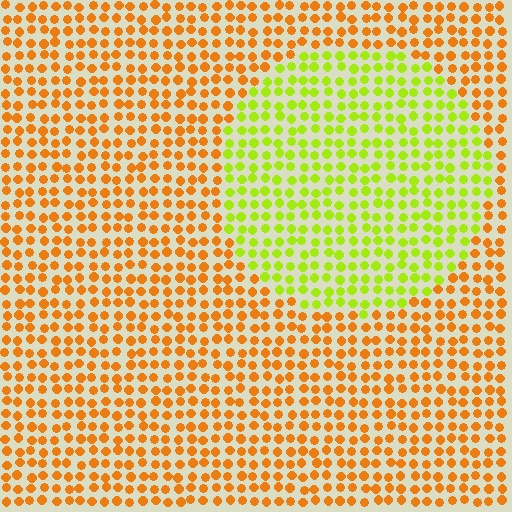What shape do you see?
I see a circle.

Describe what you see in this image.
The image is filled with small orange elements in a uniform arrangement. A circle-shaped region is visible where the elements are tinted to a slightly different hue, forming a subtle color boundary.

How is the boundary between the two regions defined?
The boundary is defined purely by a slight shift in hue (about 51 degrees). Spacing, size, and orientation are identical on both sides.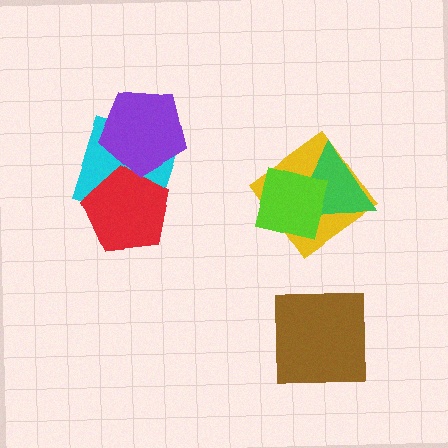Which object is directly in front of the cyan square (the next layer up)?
The red pentagon is directly in front of the cyan square.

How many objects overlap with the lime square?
2 objects overlap with the lime square.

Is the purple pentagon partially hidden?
No, no other shape covers it.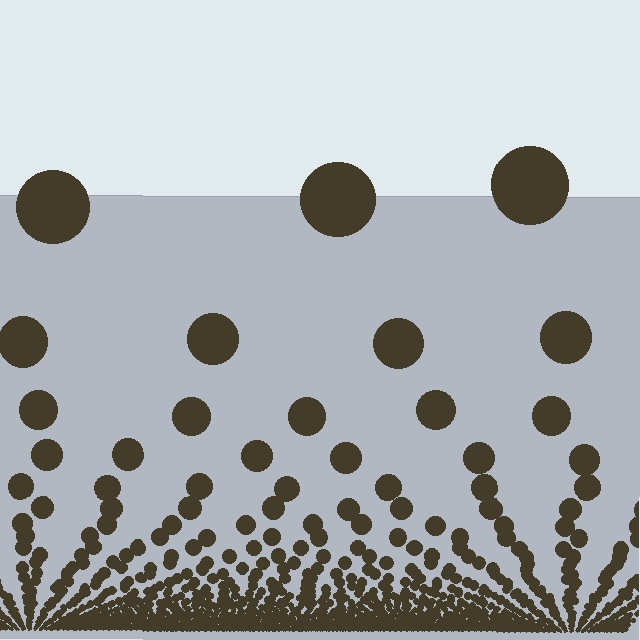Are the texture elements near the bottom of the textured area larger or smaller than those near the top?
Smaller. The gradient is inverted — elements near the bottom are smaller and denser.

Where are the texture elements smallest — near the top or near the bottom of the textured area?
Near the bottom.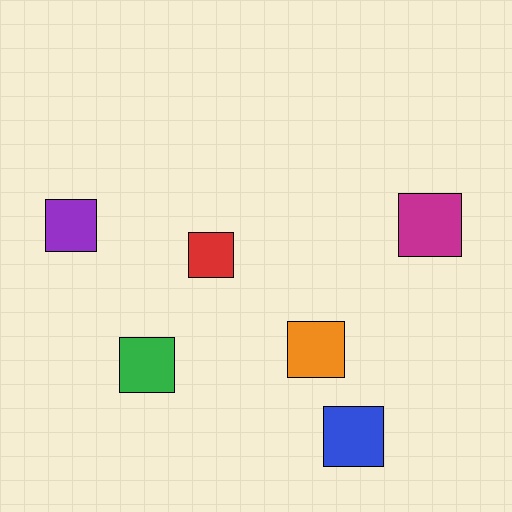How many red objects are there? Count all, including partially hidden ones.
There is 1 red object.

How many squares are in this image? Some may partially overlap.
There are 6 squares.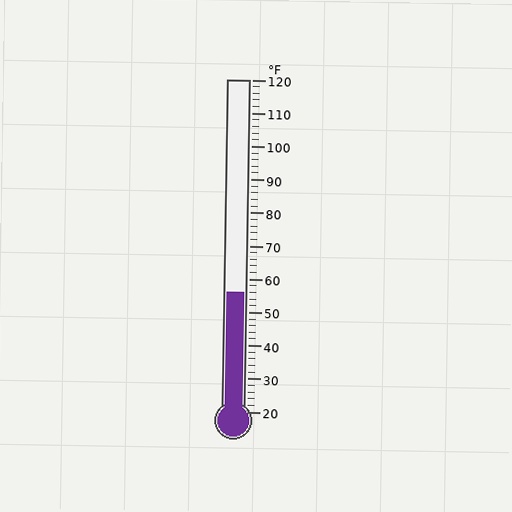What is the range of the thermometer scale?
The thermometer scale ranges from 20°F to 120°F.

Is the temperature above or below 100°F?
The temperature is below 100°F.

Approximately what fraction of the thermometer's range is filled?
The thermometer is filled to approximately 35% of its range.